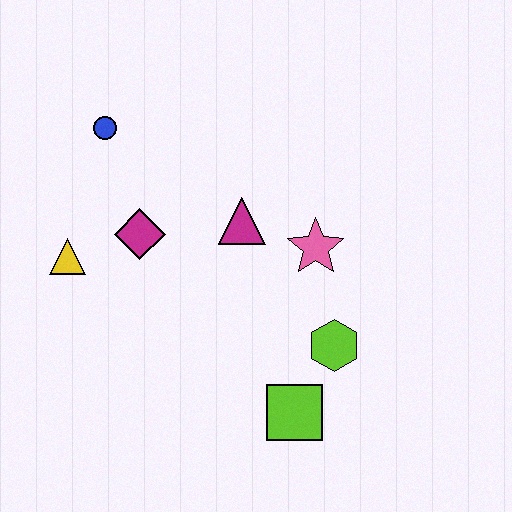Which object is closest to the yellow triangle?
The magenta diamond is closest to the yellow triangle.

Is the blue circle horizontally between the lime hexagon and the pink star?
No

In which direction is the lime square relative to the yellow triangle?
The lime square is to the right of the yellow triangle.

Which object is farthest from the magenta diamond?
The lime square is farthest from the magenta diamond.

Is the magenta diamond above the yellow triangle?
Yes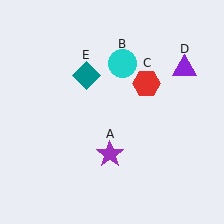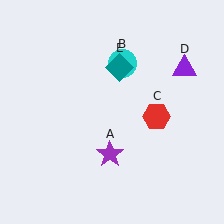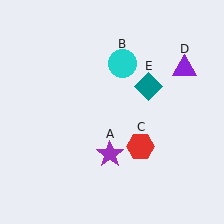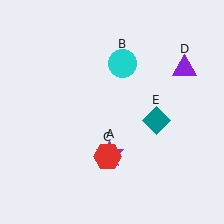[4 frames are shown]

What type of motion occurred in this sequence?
The red hexagon (object C), teal diamond (object E) rotated clockwise around the center of the scene.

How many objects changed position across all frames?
2 objects changed position: red hexagon (object C), teal diamond (object E).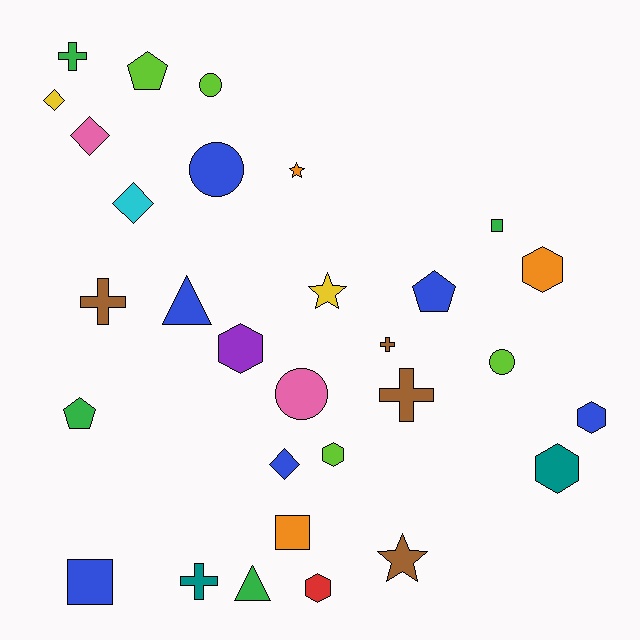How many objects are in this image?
There are 30 objects.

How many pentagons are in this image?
There are 3 pentagons.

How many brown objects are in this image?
There are 4 brown objects.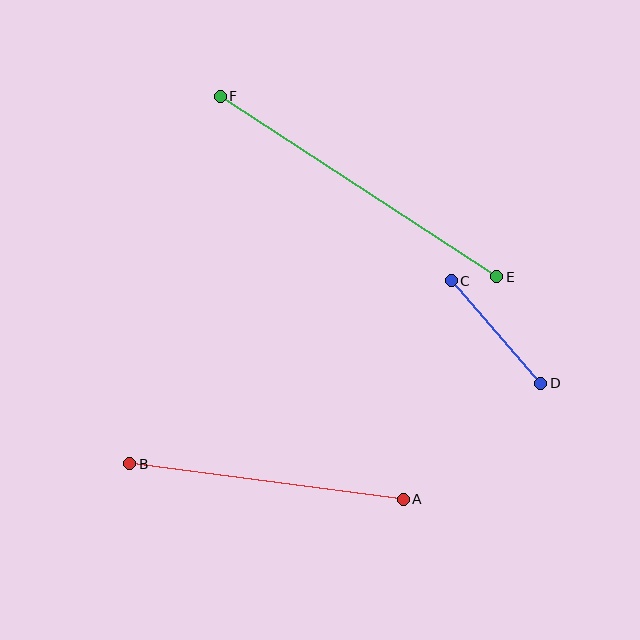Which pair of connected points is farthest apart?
Points E and F are farthest apart.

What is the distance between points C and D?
The distance is approximately 135 pixels.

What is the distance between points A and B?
The distance is approximately 276 pixels.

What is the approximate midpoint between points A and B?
The midpoint is at approximately (266, 482) pixels.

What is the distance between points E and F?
The distance is approximately 330 pixels.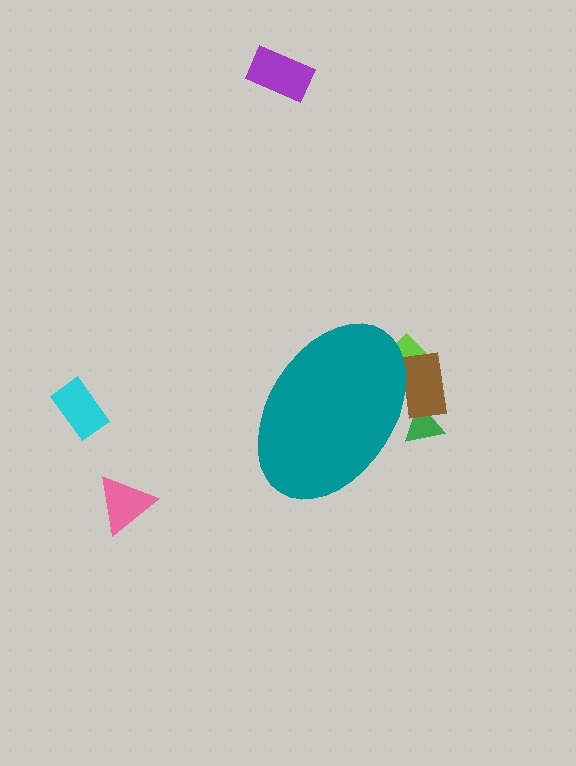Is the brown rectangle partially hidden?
Yes, the brown rectangle is partially hidden behind the teal ellipse.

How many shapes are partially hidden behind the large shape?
3 shapes are partially hidden.